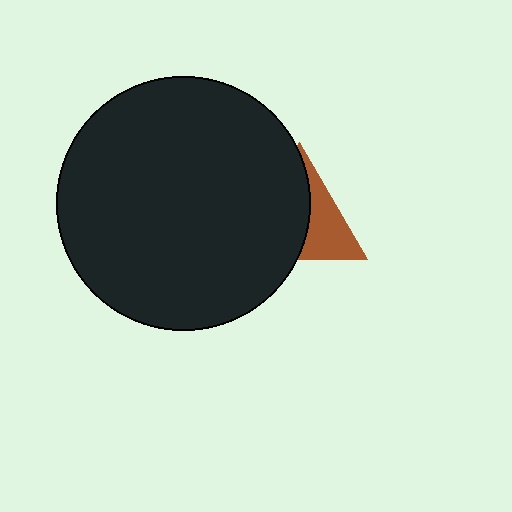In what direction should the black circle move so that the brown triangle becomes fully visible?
The black circle should move left. That is the shortest direction to clear the overlap and leave the brown triangle fully visible.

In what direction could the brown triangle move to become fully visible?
The brown triangle could move right. That would shift it out from behind the black circle entirely.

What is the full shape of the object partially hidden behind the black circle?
The partially hidden object is a brown triangle.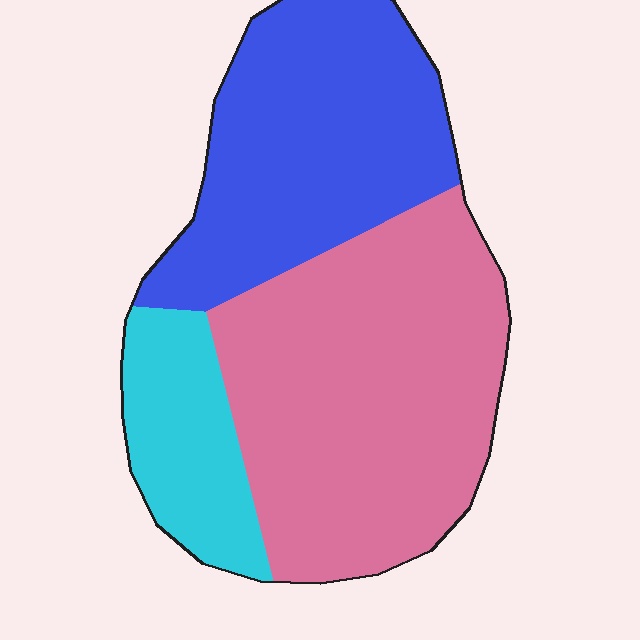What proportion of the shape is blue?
Blue covers around 35% of the shape.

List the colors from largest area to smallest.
From largest to smallest: pink, blue, cyan.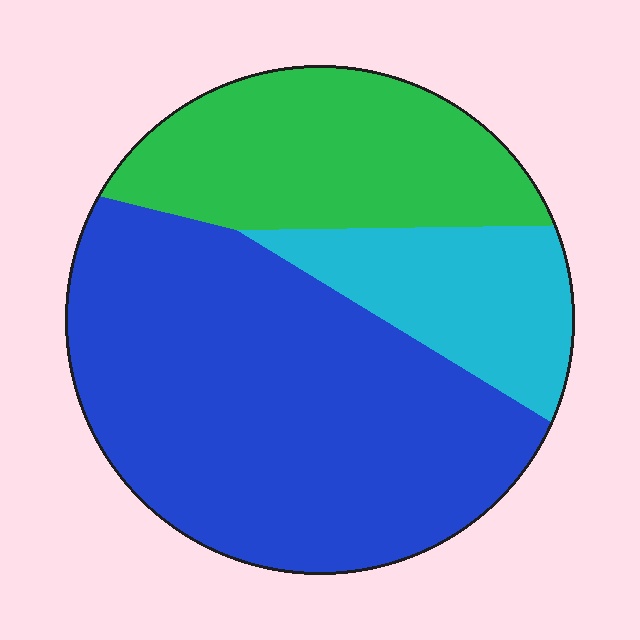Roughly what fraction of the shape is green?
Green covers 26% of the shape.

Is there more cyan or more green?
Green.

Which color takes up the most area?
Blue, at roughly 55%.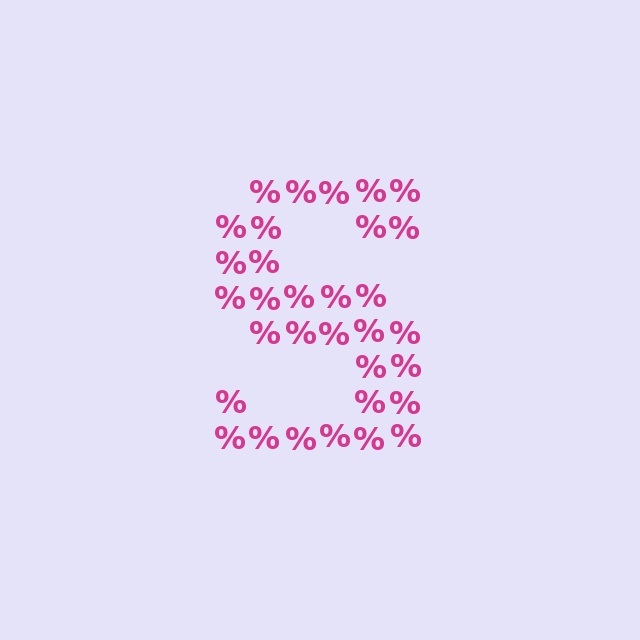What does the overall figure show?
The overall figure shows the letter S.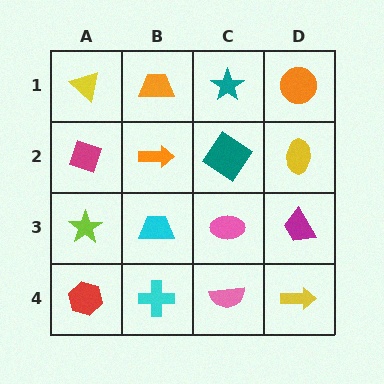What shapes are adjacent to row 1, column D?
A yellow ellipse (row 2, column D), a teal star (row 1, column C).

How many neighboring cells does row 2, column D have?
3.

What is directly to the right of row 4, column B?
A pink semicircle.